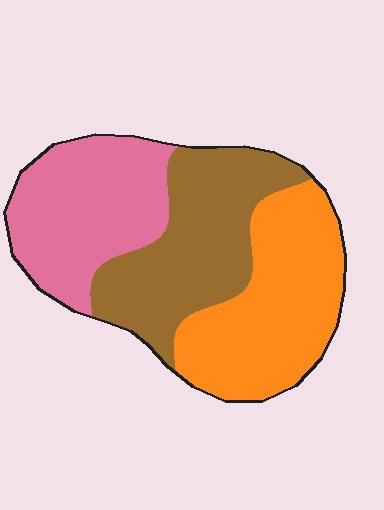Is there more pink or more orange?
Orange.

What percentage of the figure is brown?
Brown takes up about one third (1/3) of the figure.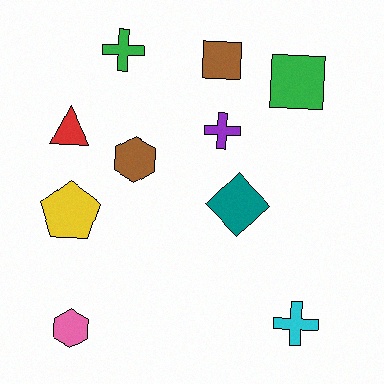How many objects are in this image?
There are 10 objects.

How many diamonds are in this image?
There is 1 diamond.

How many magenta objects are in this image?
There are no magenta objects.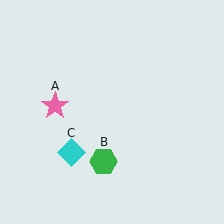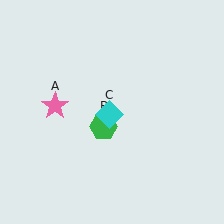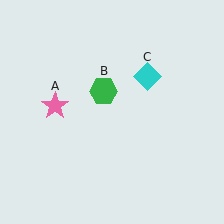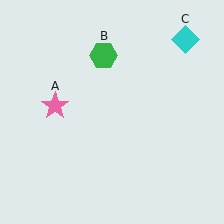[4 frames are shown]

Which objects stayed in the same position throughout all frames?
Pink star (object A) remained stationary.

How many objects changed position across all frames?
2 objects changed position: green hexagon (object B), cyan diamond (object C).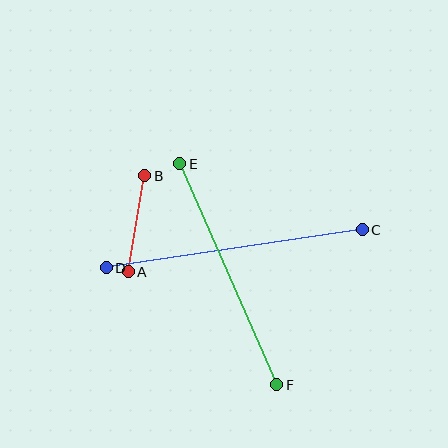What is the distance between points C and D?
The distance is approximately 259 pixels.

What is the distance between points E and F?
The distance is approximately 241 pixels.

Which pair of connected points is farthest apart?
Points C and D are farthest apart.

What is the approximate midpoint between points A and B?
The midpoint is at approximately (136, 224) pixels.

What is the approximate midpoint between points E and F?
The midpoint is at approximately (228, 274) pixels.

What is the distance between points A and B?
The distance is approximately 98 pixels.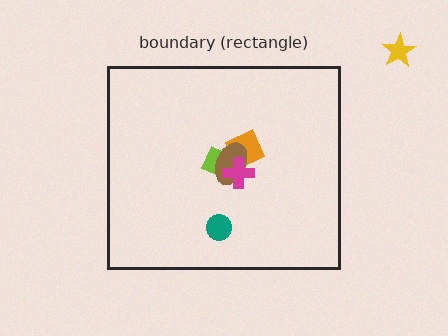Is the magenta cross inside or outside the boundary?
Inside.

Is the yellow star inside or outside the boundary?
Outside.